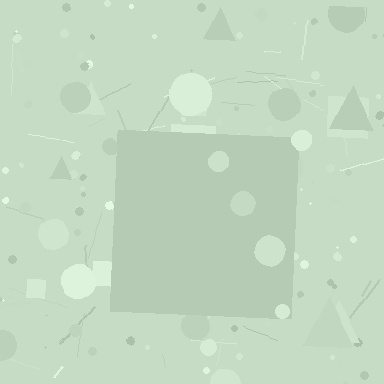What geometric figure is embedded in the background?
A square is embedded in the background.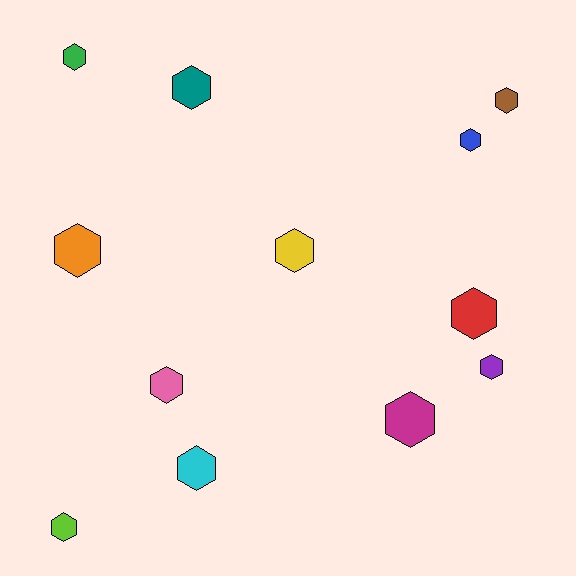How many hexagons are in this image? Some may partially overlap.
There are 12 hexagons.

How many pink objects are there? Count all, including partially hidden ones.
There is 1 pink object.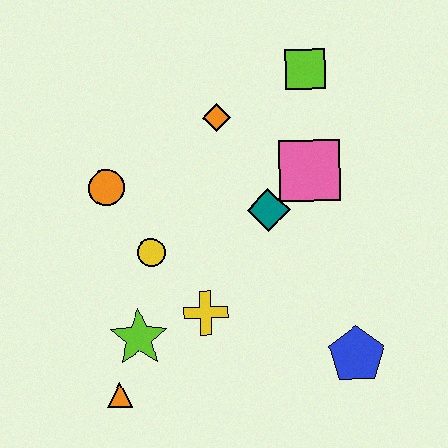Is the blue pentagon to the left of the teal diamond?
No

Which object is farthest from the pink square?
The orange triangle is farthest from the pink square.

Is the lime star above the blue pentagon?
Yes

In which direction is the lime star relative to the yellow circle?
The lime star is below the yellow circle.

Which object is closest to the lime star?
The orange triangle is closest to the lime star.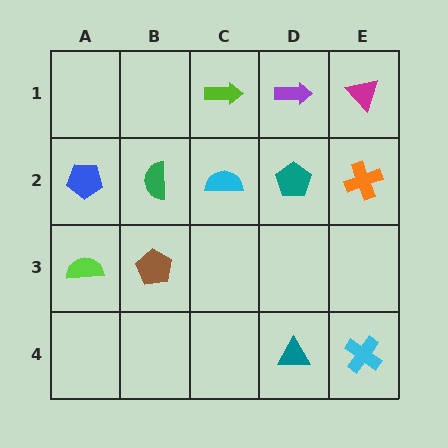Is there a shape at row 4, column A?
No, that cell is empty.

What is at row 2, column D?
A teal pentagon.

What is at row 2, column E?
An orange cross.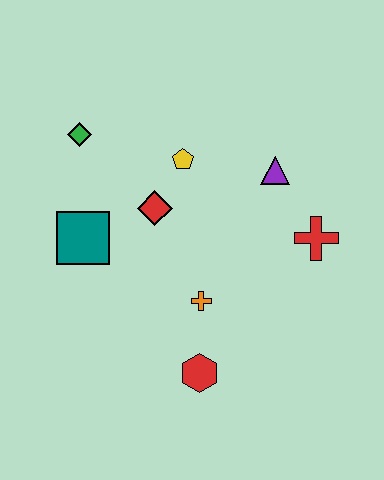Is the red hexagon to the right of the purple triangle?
No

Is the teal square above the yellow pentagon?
No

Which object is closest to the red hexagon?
The orange cross is closest to the red hexagon.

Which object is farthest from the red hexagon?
The green diamond is farthest from the red hexagon.